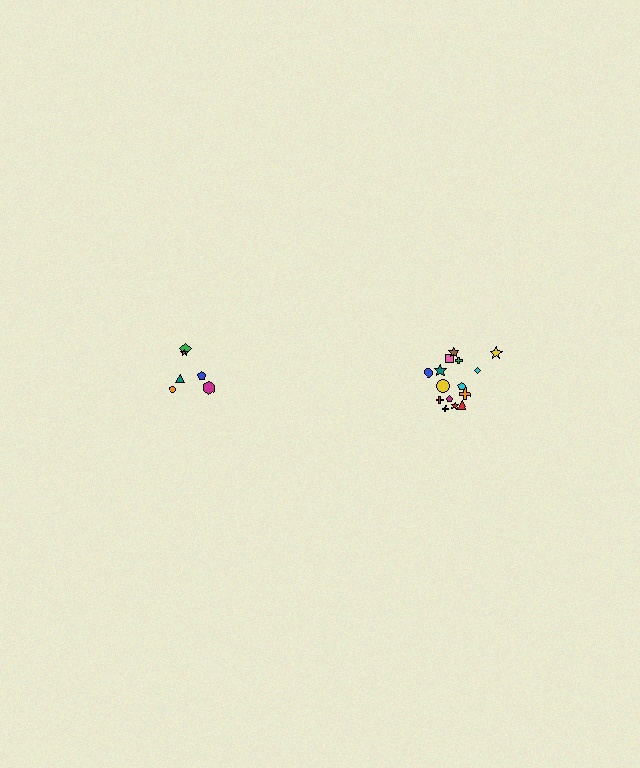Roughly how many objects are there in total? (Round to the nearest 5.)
Roughly 20 objects in total.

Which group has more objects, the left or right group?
The right group.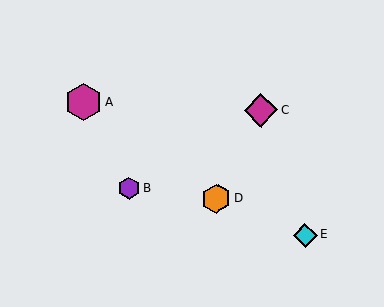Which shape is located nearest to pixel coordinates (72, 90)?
The magenta hexagon (labeled A) at (84, 102) is nearest to that location.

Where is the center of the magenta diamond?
The center of the magenta diamond is at (261, 110).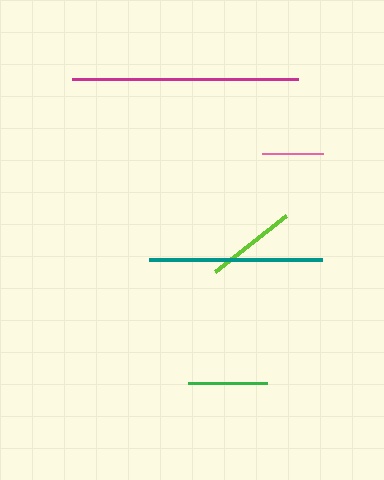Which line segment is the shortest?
The pink line is the shortest at approximately 62 pixels.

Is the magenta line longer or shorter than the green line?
The magenta line is longer than the green line.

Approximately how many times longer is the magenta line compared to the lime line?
The magenta line is approximately 2.5 times the length of the lime line.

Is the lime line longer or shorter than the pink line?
The lime line is longer than the pink line.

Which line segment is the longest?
The magenta line is the longest at approximately 227 pixels.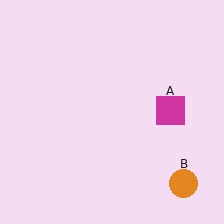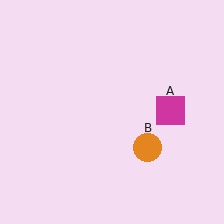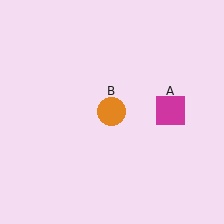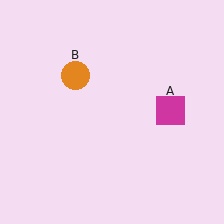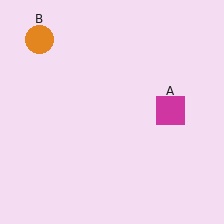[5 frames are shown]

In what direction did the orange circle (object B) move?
The orange circle (object B) moved up and to the left.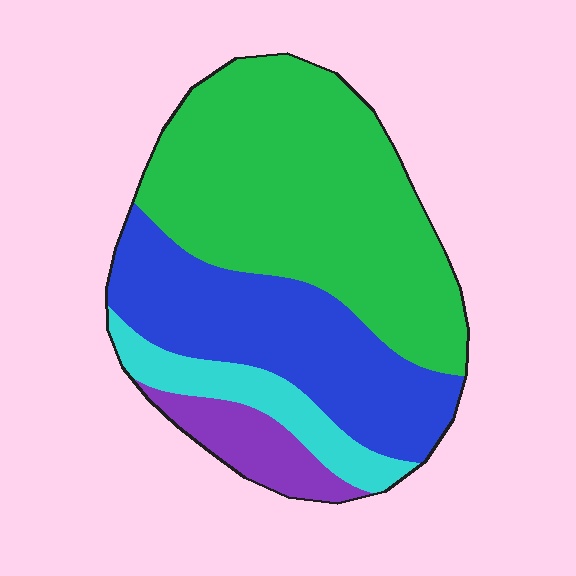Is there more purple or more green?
Green.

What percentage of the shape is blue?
Blue covers about 30% of the shape.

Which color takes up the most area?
Green, at roughly 50%.